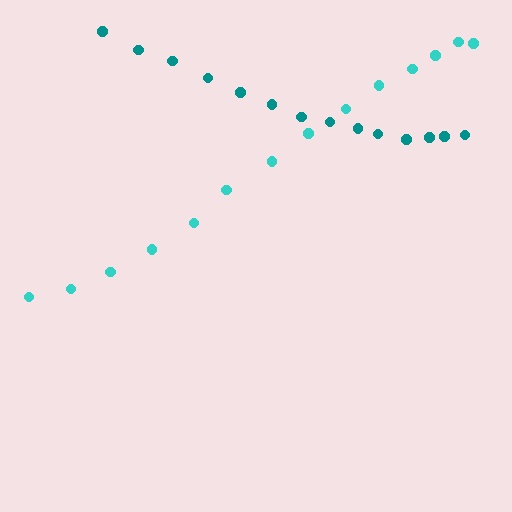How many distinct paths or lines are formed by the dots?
There are 2 distinct paths.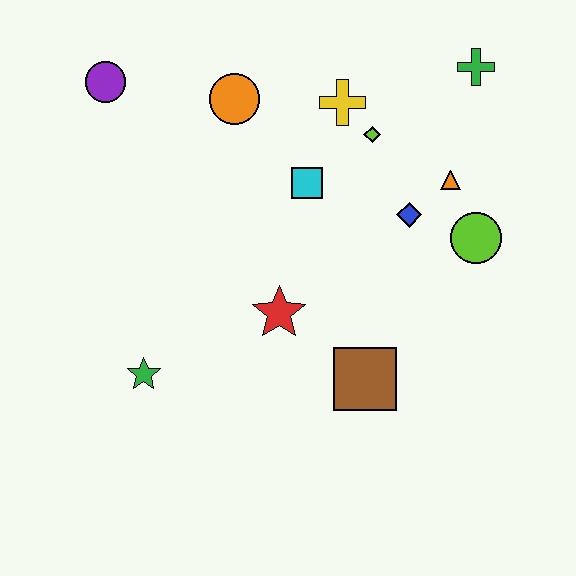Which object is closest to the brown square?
The red star is closest to the brown square.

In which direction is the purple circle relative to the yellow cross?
The purple circle is to the left of the yellow cross.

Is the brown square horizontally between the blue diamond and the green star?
Yes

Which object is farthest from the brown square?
The purple circle is farthest from the brown square.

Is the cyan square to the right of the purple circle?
Yes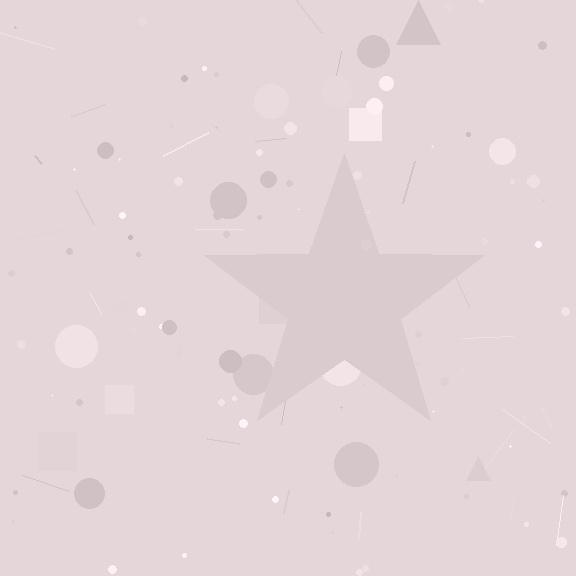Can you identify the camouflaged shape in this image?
The camouflaged shape is a star.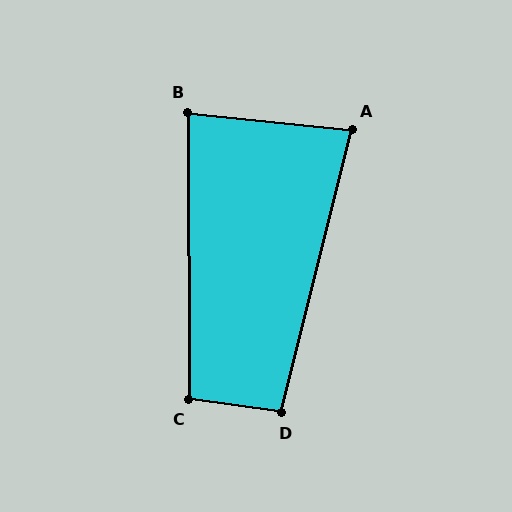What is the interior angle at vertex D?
Approximately 96 degrees (obtuse).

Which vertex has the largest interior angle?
C, at approximately 98 degrees.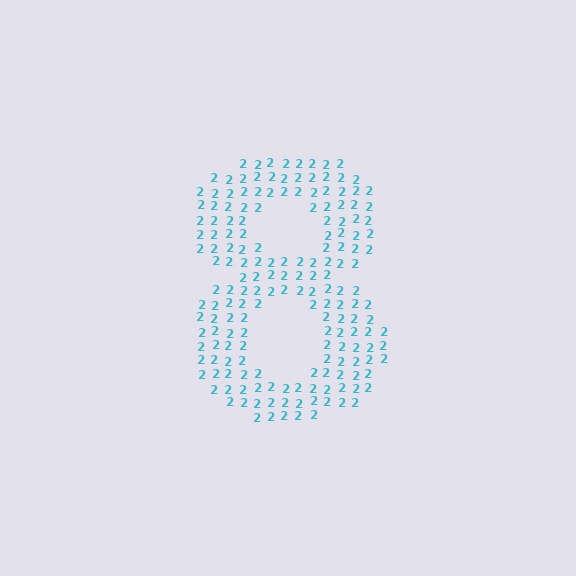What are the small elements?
The small elements are digit 2's.